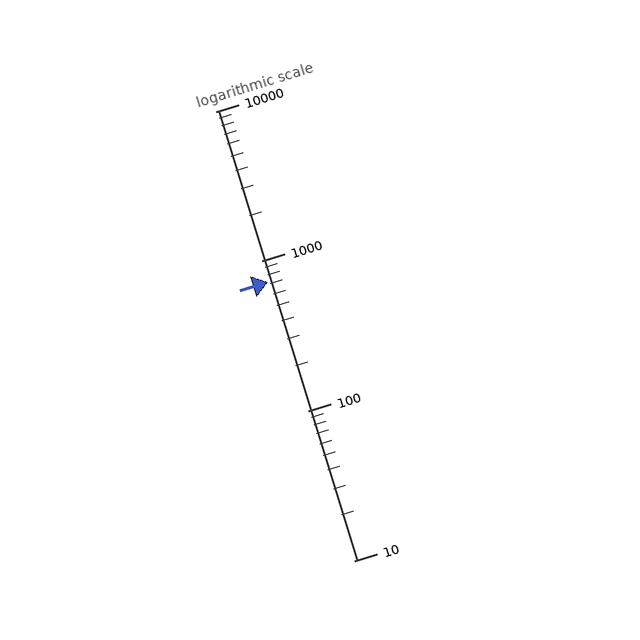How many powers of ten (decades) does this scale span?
The scale spans 3 decades, from 10 to 10000.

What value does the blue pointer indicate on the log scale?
The pointer indicates approximately 730.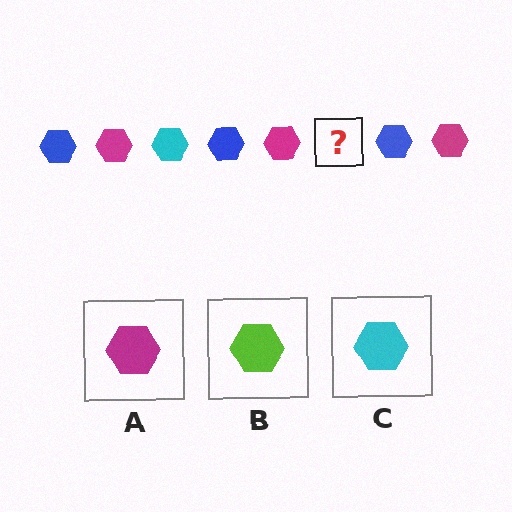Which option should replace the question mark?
Option C.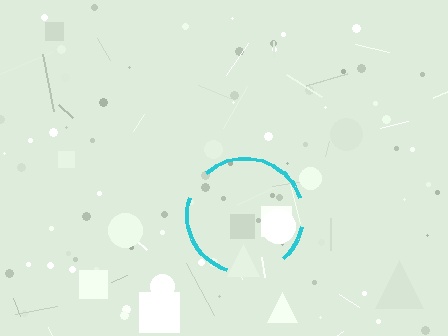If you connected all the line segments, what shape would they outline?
They would outline a circle.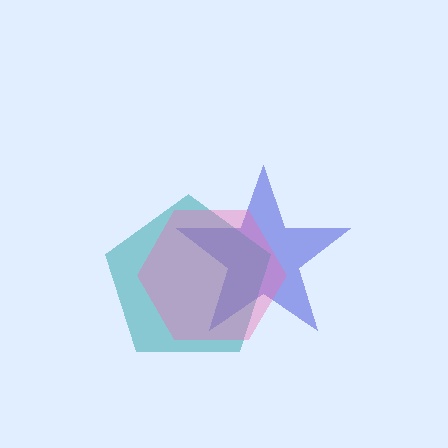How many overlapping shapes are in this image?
There are 3 overlapping shapes in the image.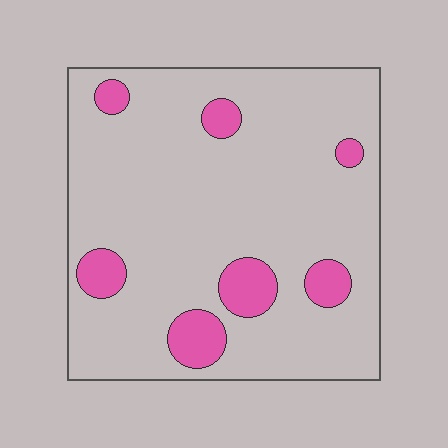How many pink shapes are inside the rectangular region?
7.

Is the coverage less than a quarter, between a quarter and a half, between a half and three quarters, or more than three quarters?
Less than a quarter.